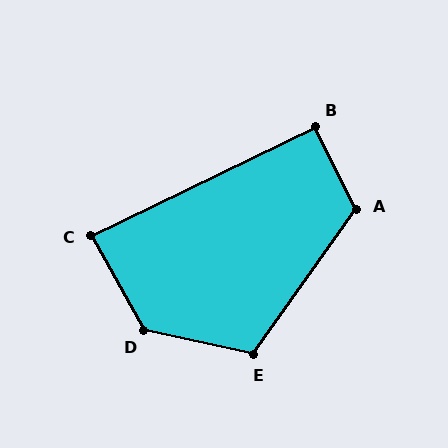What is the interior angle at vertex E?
Approximately 113 degrees (obtuse).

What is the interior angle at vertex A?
Approximately 118 degrees (obtuse).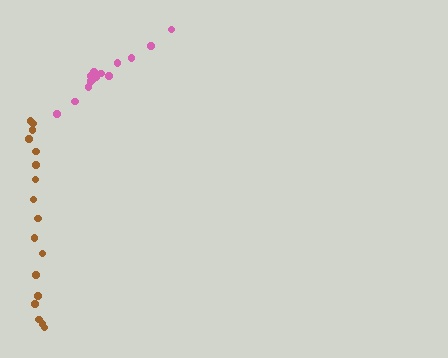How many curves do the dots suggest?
There are 2 distinct paths.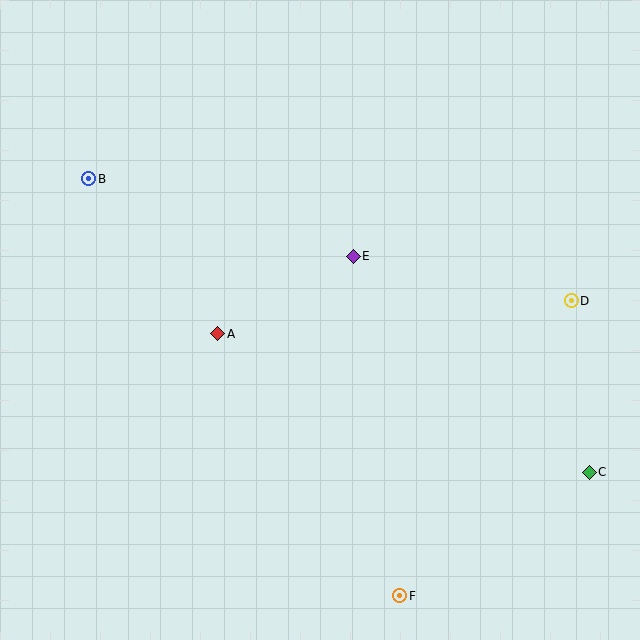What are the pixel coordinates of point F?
Point F is at (400, 596).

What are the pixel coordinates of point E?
Point E is at (353, 256).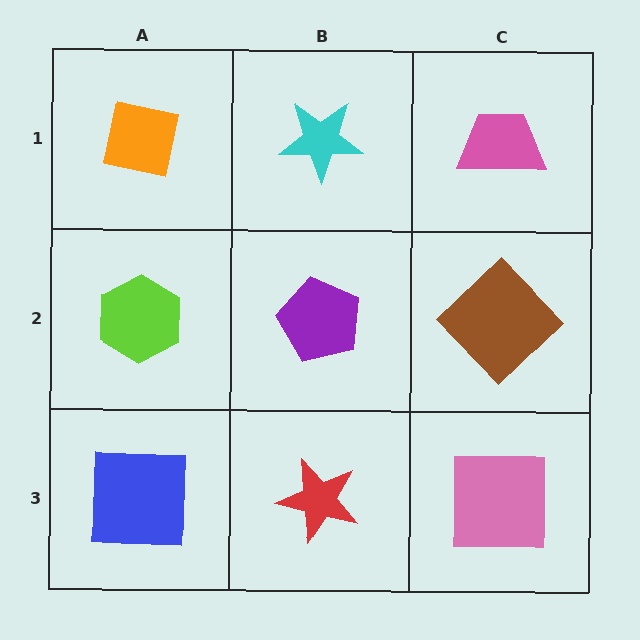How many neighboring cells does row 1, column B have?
3.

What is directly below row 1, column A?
A lime hexagon.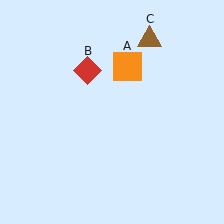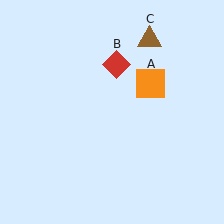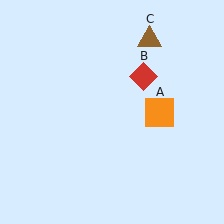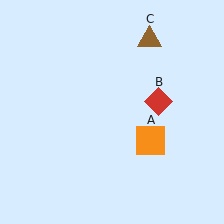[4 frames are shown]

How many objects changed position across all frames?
2 objects changed position: orange square (object A), red diamond (object B).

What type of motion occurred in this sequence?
The orange square (object A), red diamond (object B) rotated clockwise around the center of the scene.